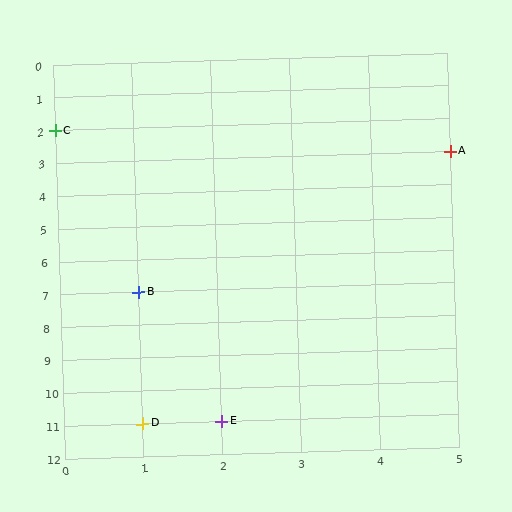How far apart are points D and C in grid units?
Points D and C are 1 column and 9 rows apart (about 9.1 grid units diagonally).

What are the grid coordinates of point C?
Point C is at grid coordinates (0, 2).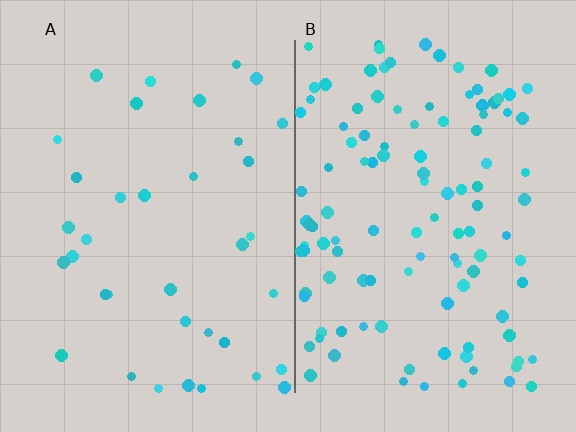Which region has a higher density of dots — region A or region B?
B (the right).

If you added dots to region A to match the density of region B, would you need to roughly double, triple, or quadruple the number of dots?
Approximately triple.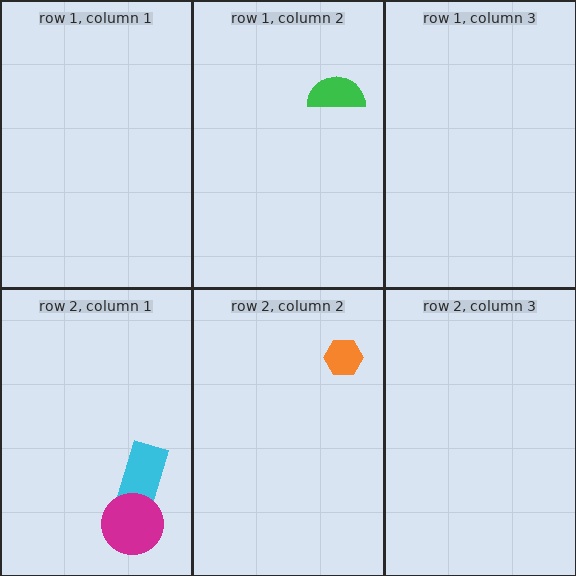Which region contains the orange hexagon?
The row 2, column 2 region.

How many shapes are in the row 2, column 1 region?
2.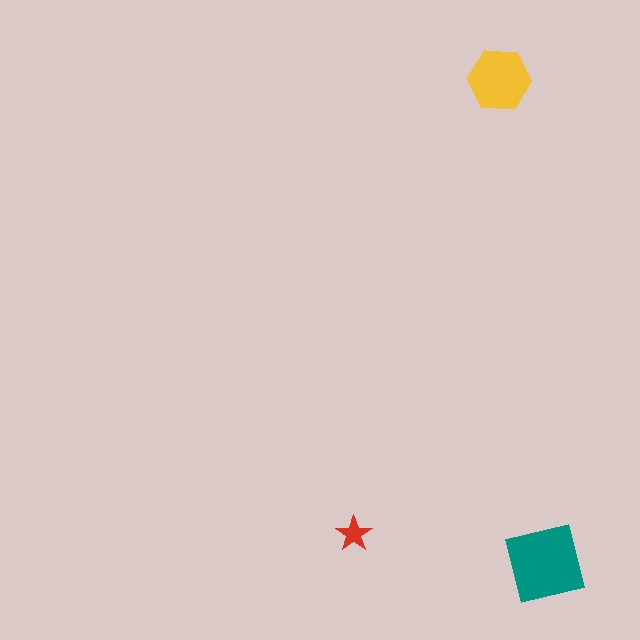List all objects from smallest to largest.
The red star, the yellow hexagon, the teal square.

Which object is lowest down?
The teal square is bottommost.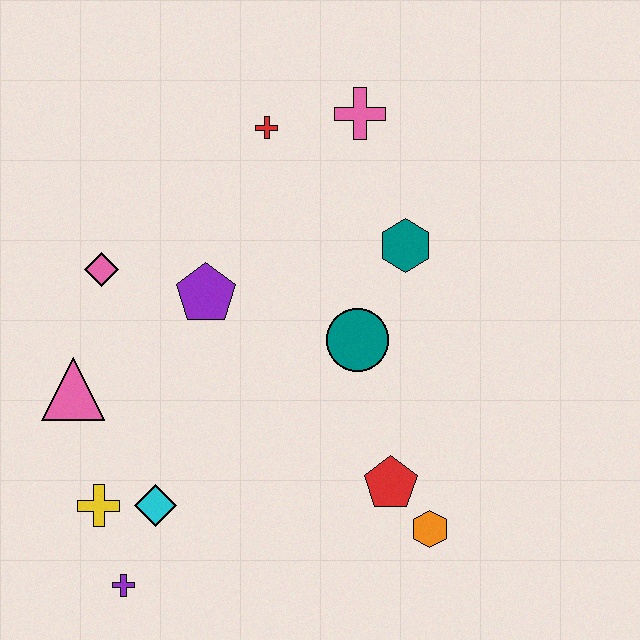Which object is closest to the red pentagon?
The orange hexagon is closest to the red pentagon.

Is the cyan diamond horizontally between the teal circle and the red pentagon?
No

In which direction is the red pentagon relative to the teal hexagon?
The red pentagon is below the teal hexagon.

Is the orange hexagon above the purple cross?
Yes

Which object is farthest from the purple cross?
The pink cross is farthest from the purple cross.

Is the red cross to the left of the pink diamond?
No